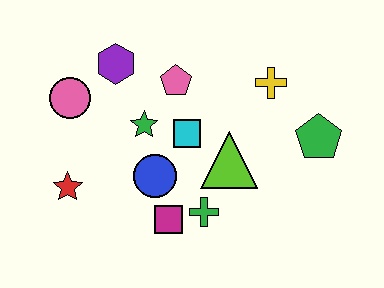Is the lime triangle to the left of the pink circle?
No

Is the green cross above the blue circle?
No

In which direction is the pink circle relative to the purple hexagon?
The pink circle is to the left of the purple hexagon.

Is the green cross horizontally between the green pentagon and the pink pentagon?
Yes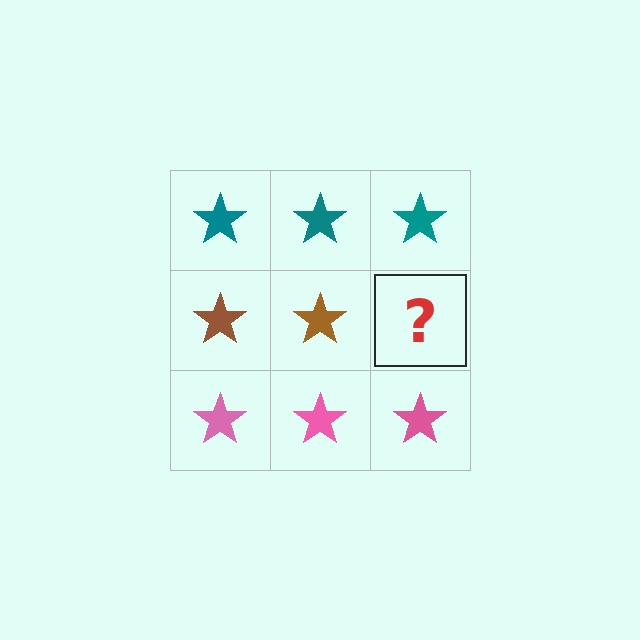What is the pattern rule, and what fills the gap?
The rule is that each row has a consistent color. The gap should be filled with a brown star.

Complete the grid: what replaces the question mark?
The question mark should be replaced with a brown star.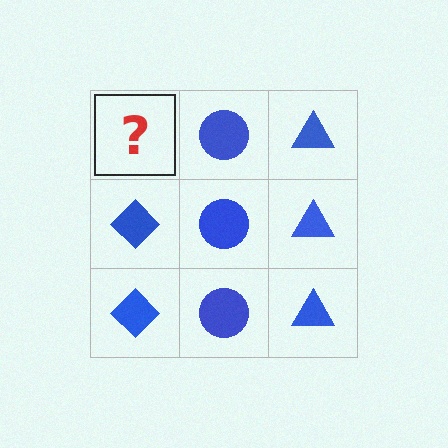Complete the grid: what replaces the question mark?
The question mark should be replaced with a blue diamond.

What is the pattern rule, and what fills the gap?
The rule is that each column has a consistent shape. The gap should be filled with a blue diamond.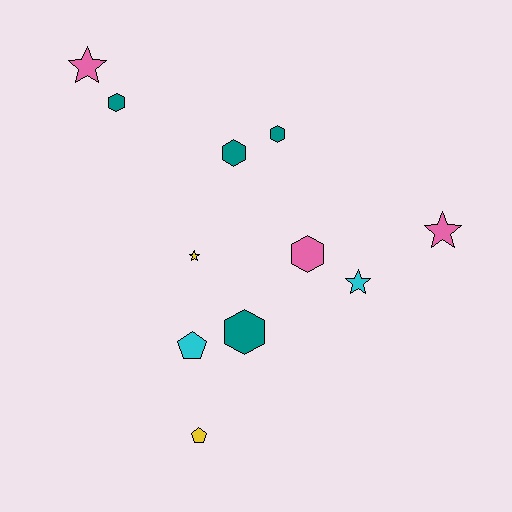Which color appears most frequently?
Teal, with 4 objects.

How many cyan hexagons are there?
There are no cyan hexagons.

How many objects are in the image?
There are 11 objects.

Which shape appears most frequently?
Hexagon, with 5 objects.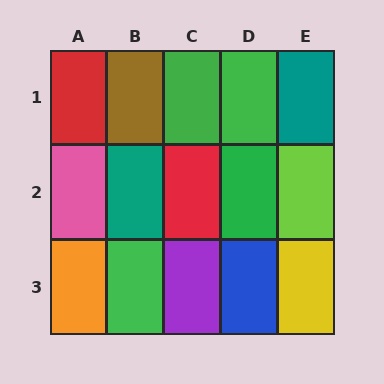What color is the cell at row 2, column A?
Pink.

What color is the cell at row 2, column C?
Red.